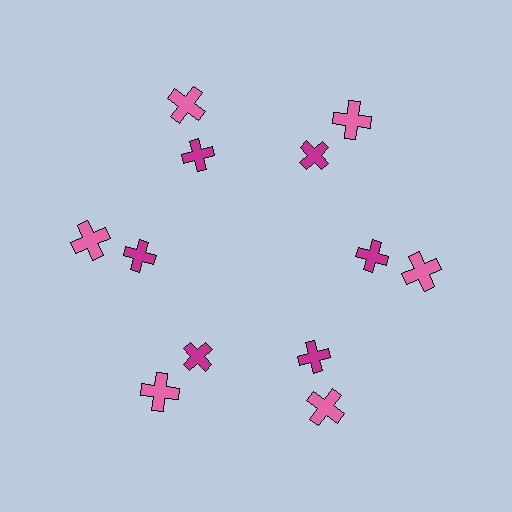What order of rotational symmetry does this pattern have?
This pattern has 6-fold rotational symmetry.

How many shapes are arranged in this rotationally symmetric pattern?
There are 12 shapes, arranged in 6 groups of 2.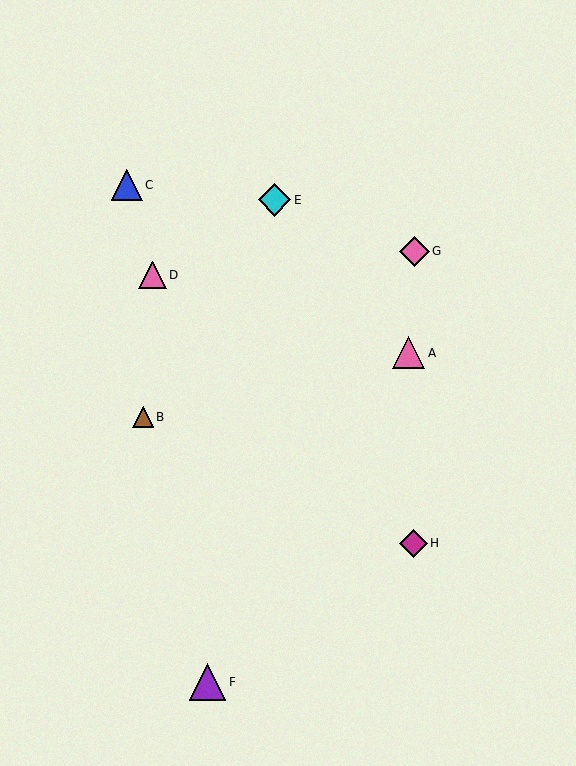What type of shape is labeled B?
Shape B is a brown triangle.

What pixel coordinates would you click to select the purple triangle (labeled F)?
Click at (208, 682) to select the purple triangle F.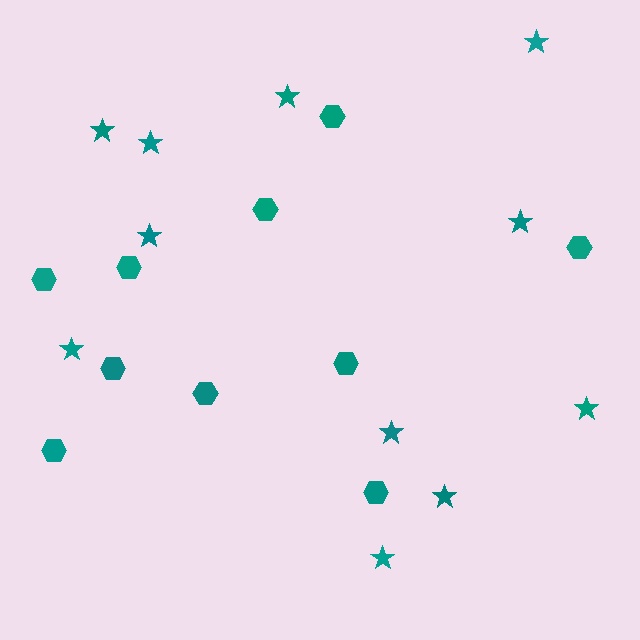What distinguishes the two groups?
There are 2 groups: one group of hexagons (10) and one group of stars (11).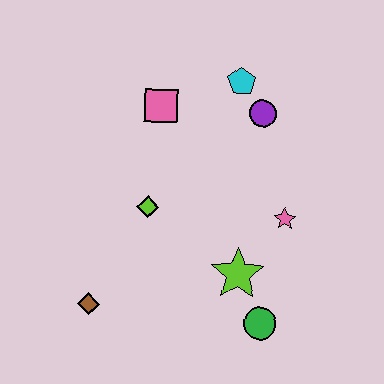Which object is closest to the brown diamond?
The lime diamond is closest to the brown diamond.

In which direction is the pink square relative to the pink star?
The pink square is to the left of the pink star.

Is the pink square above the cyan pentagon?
No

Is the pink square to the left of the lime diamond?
No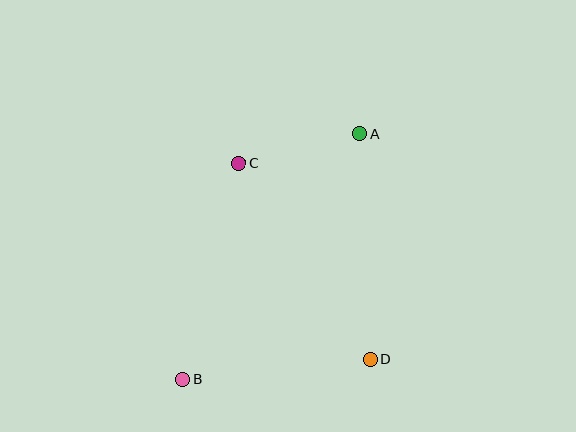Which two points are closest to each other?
Points A and C are closest to each other.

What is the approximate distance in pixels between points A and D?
The distance between A and D is approximately 225 pixels.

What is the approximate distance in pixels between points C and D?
The distance between C and D is approximately 236 pixels.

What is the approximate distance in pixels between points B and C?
The distance between B and C is approximately 224 pixels.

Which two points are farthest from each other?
Points A and B are farthest from each other.